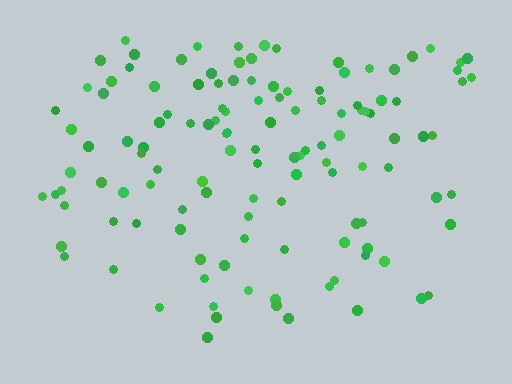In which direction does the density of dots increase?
From bottom to top, with the top side densest.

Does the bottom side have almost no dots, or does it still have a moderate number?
Still a moderate number, just noticeably fewer than the top.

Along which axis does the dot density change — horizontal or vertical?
Vertical.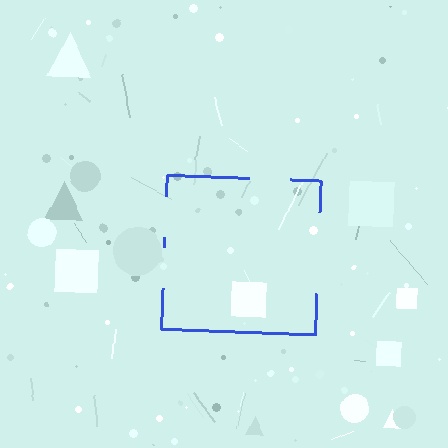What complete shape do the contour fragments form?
The contour fragments form a square.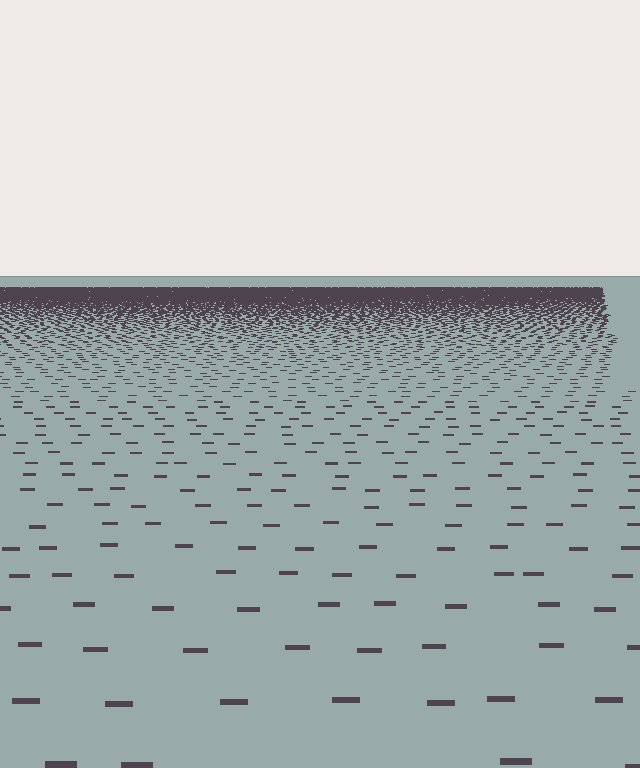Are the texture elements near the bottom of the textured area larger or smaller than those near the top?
Larger. Near the bottom, elements are closer to the viewer and appear at a bigger on-screen size.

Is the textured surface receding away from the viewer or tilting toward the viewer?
The surface is receding away from the viewer. Texture elements get smaller and denser toward the top.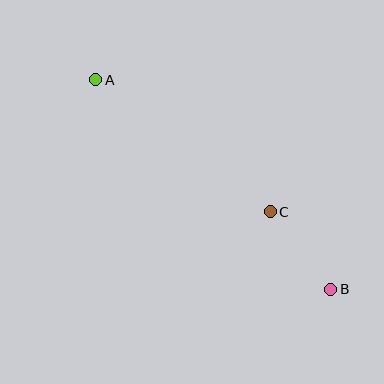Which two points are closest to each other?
Points B and C are closest to each other.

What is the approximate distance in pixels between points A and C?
The distance between A and C is approximately 219 pixels.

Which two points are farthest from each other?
Points A and B are farthest from each other.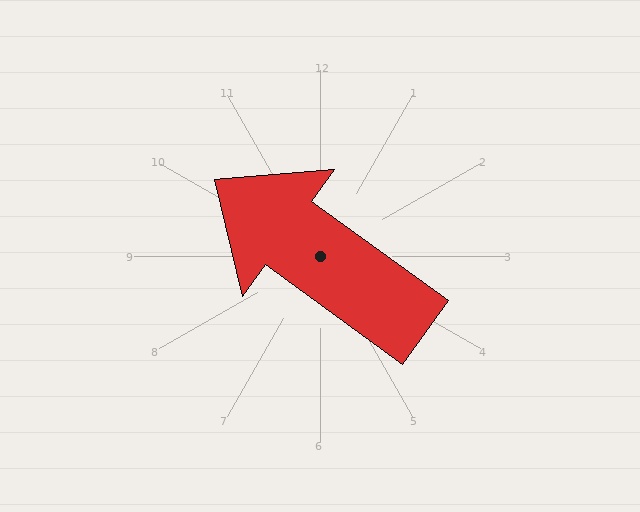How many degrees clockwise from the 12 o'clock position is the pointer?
Approximately 306 degrees.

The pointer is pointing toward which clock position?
Roughly 10 o'clock.